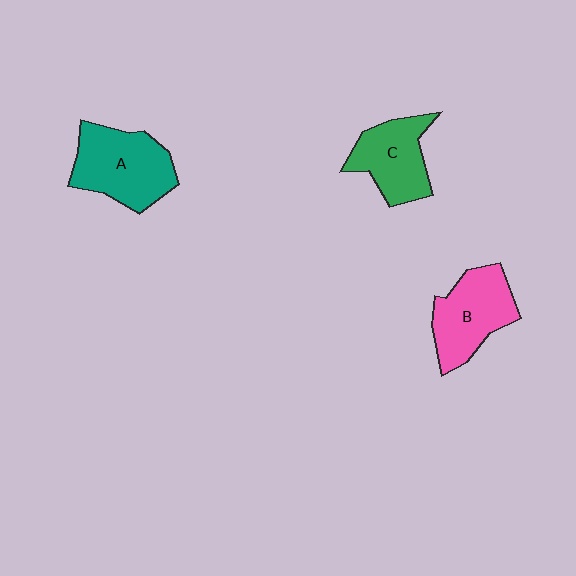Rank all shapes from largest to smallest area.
From largest to smallest: A (teal), B (pink), C (green).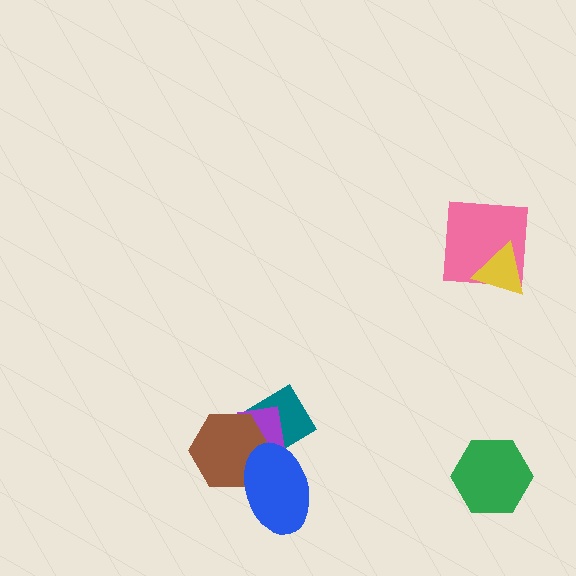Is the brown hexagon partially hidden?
Yes, it is partially covered by another shape.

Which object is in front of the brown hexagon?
The blue ellipse is in front of the brown hexagon.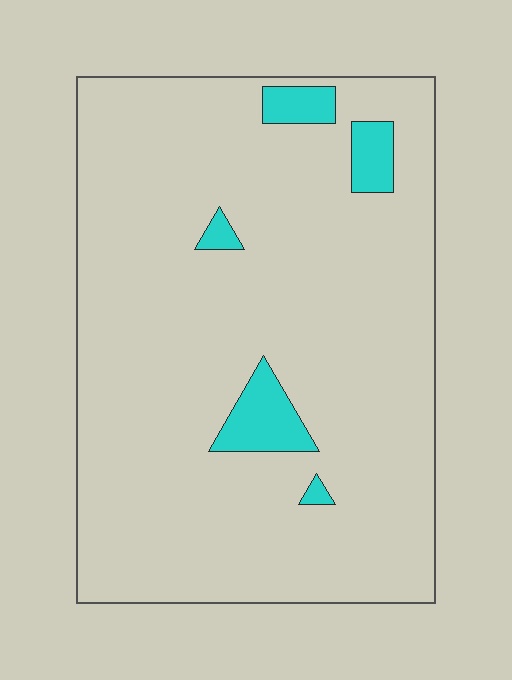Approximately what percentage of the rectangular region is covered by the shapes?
Approximately 5%.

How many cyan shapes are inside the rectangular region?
5.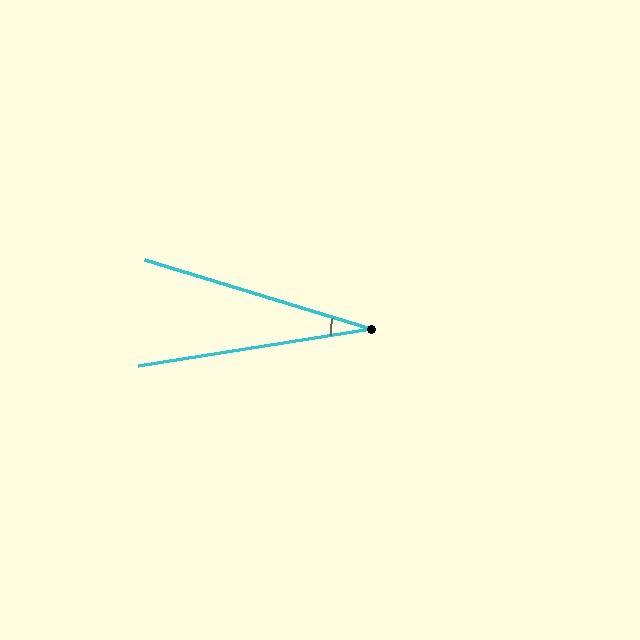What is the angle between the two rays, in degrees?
Approximately 26 degrees.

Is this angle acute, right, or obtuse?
It is acute.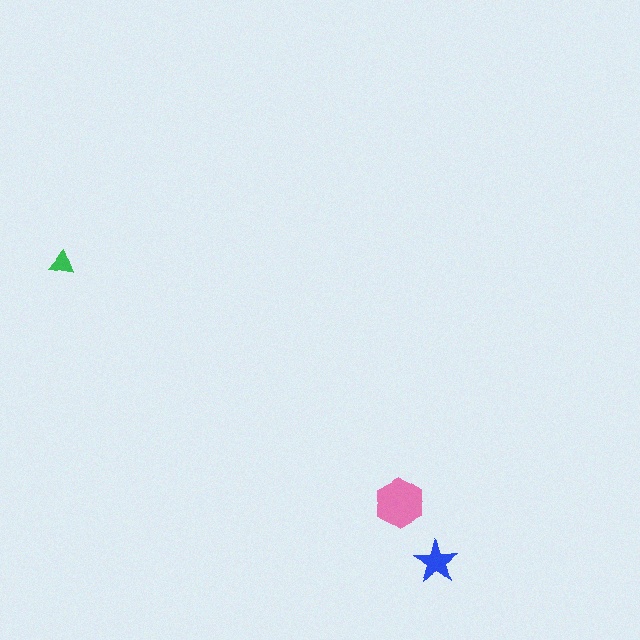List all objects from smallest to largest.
The green triangle, the blue star, the pink hexagon.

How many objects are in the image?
There are 3 objects in the image.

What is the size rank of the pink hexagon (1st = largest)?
1st.